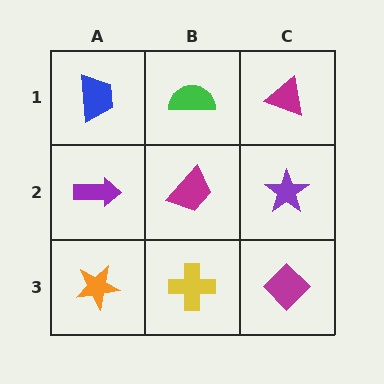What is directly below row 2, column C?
A magenta diamond.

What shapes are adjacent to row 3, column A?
A purple arrow (row 2, column A), a yellow cross (row 3, column B).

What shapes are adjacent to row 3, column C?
A purple star (row 2, column C), a yellow cross (row 3, column B).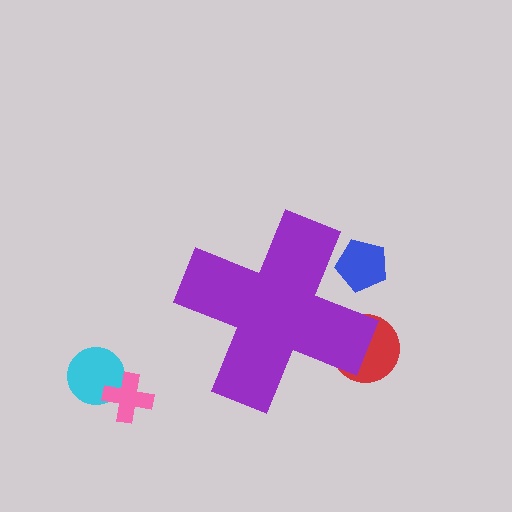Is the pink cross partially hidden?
No, the pink cross is fully visible.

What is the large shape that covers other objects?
A purple cross.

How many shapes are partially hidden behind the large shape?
2 shapes are partially hidden.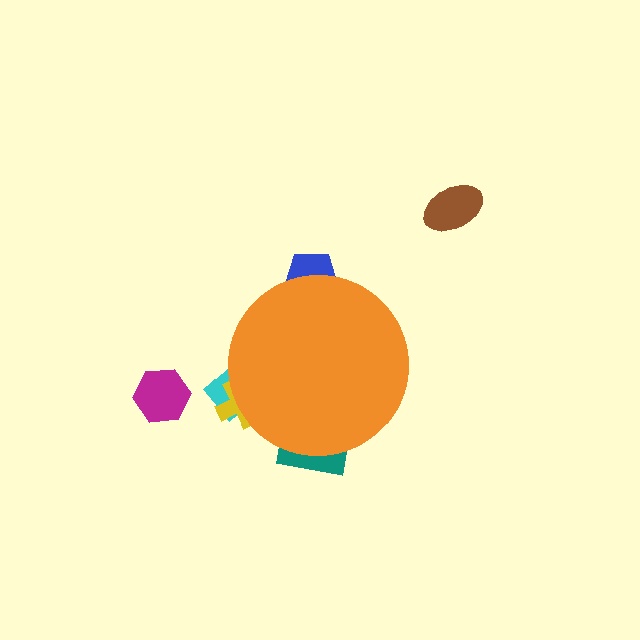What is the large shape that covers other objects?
An orange circle.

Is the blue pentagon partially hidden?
Yes, the blue pentagon is partially hidden behind the orange circle.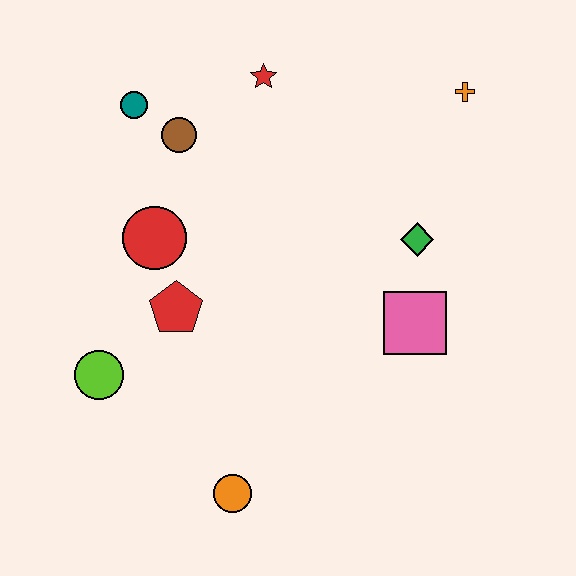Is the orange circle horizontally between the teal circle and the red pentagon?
No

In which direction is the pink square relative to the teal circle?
The pink square is to the right of the teal circle.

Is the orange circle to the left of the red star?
Yes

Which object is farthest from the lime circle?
The orange cross is farthest from the lime circle.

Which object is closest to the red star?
The brown circle is closest to the red star.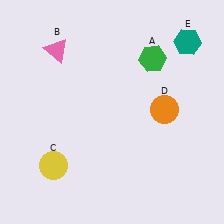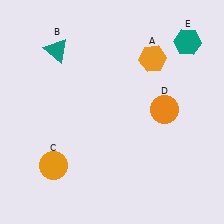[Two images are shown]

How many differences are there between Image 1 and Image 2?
There are 3 differences between the two images.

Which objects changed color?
A changed from green to orange. B changed from pink to teal. C changed from yellow to orange.